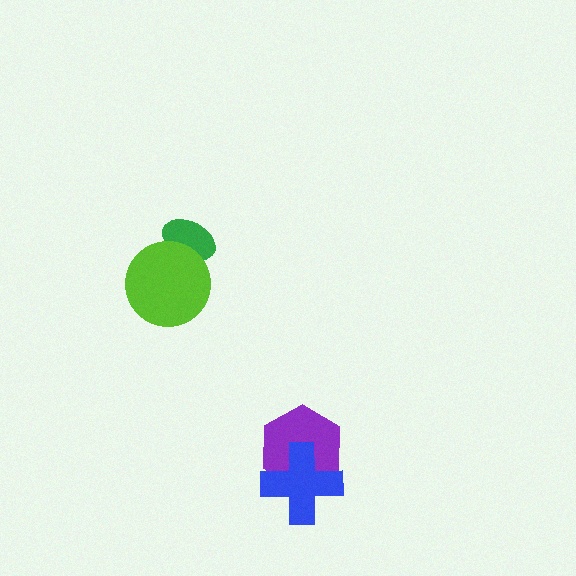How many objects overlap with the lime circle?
1 object overlaps with the lime circle.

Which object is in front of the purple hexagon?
The blue cross is in front of the purple hexagon.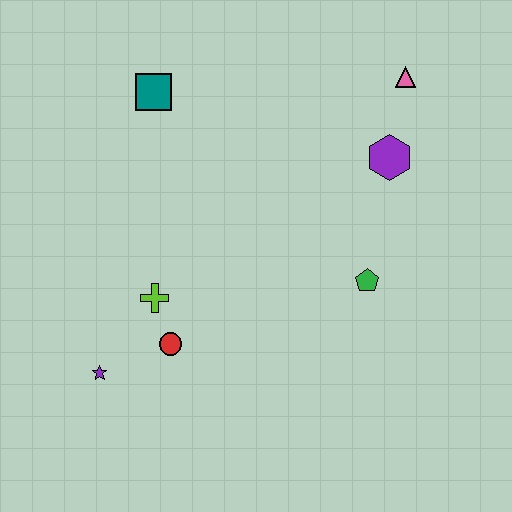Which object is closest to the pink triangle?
The purple hexagon is closest to the pink triangle.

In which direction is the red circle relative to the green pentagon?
The red circle is to the left of the green pentagon.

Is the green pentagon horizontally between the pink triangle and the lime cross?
Yes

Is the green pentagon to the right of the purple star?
Yes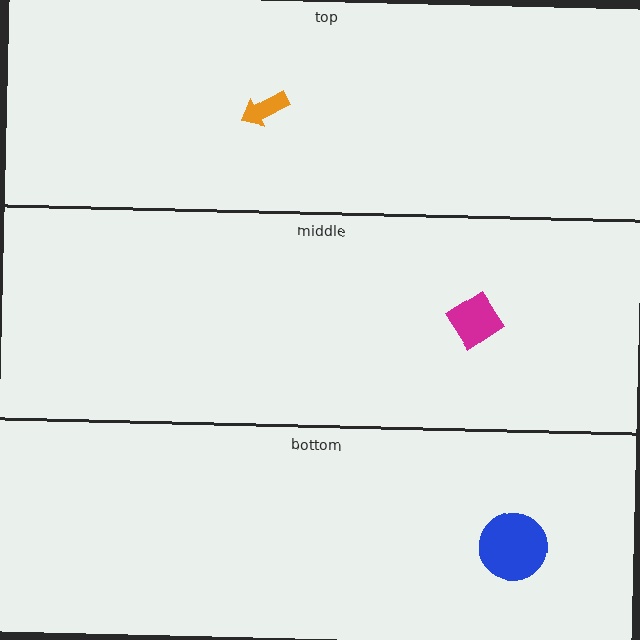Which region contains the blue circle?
The bottom region.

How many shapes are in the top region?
1.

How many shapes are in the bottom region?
1.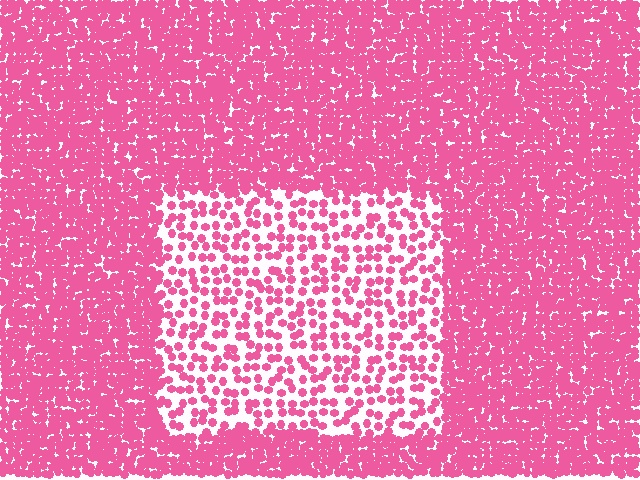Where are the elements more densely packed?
The elements are more densely packed outside the rectangle boundary.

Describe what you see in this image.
The image contains small pink elements arranged at two different densities. A rectangle-shaped region is visible where the elements are less densely packed than the surrounding area.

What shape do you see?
I see a rectangle.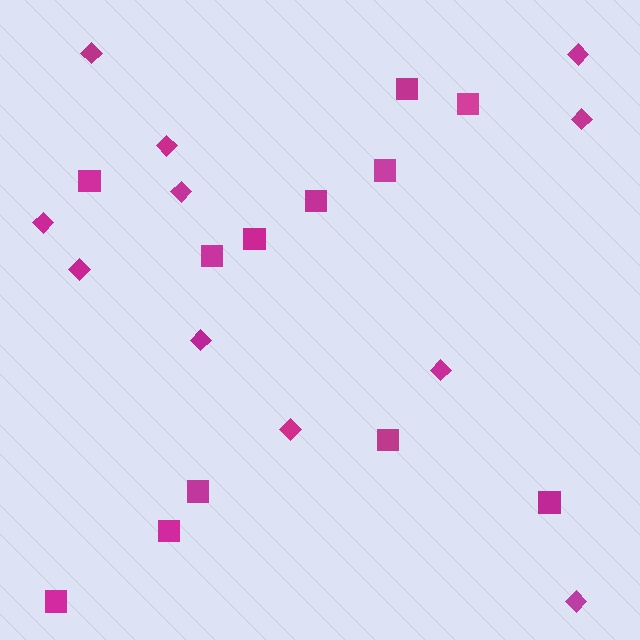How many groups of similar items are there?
There are 2 groups: one group of diamonds (11) and one group of squares (12).